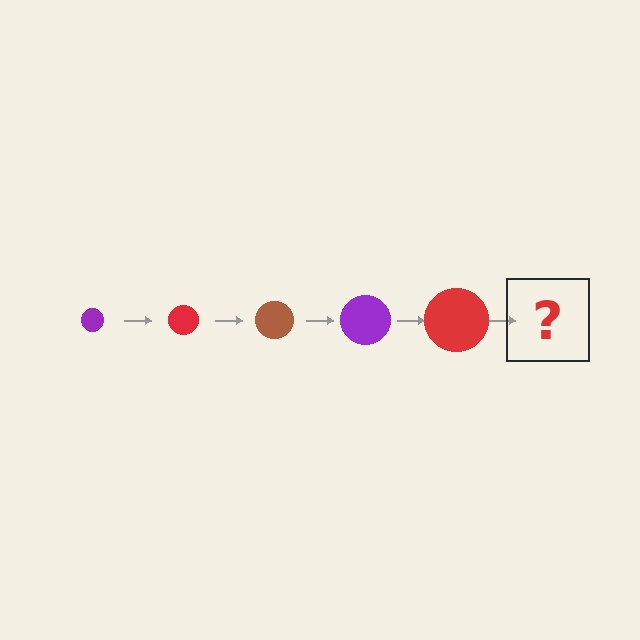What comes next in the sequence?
The next element should be a brown circle, larger than the previous one.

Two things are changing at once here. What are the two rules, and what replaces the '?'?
The two rules are that the circle grows larger each step and the color cycles through purple, red, and brown. The '?' should be a brown circle, larger than the previous one.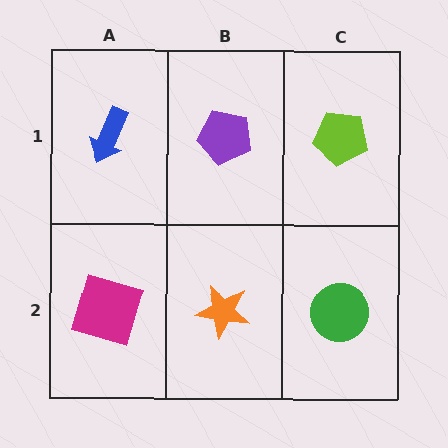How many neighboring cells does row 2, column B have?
3.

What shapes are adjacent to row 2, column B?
A purple pentagon (row 1, column B), a magenta square (row 2, column A), a green circle (row 2, column C).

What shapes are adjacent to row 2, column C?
A lime pentagon (row 1, column C), an orange star (row 2, column B).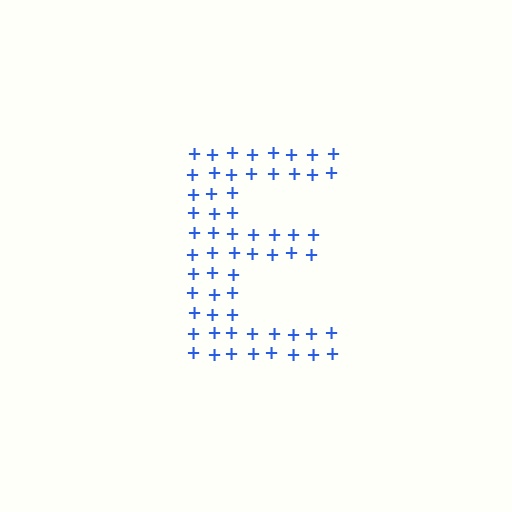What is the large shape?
The large shape is the letter E.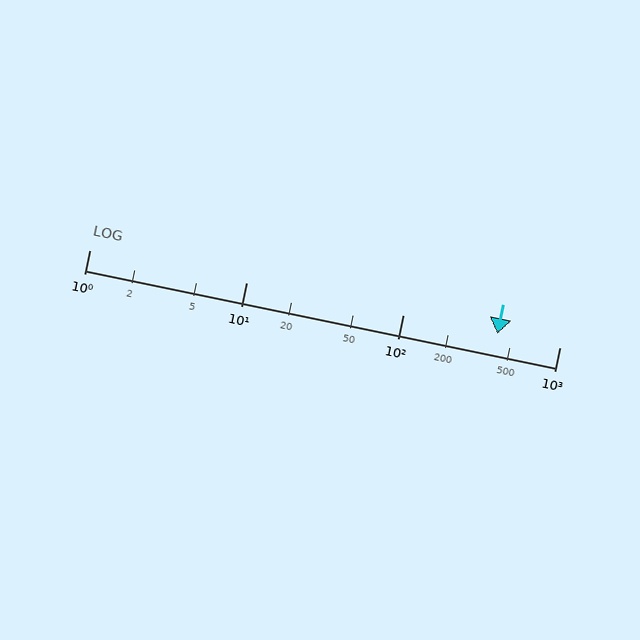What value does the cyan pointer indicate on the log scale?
The pointer indicates approximately 400.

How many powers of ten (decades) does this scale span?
The scale spans 3 decades, from 1 to 1000.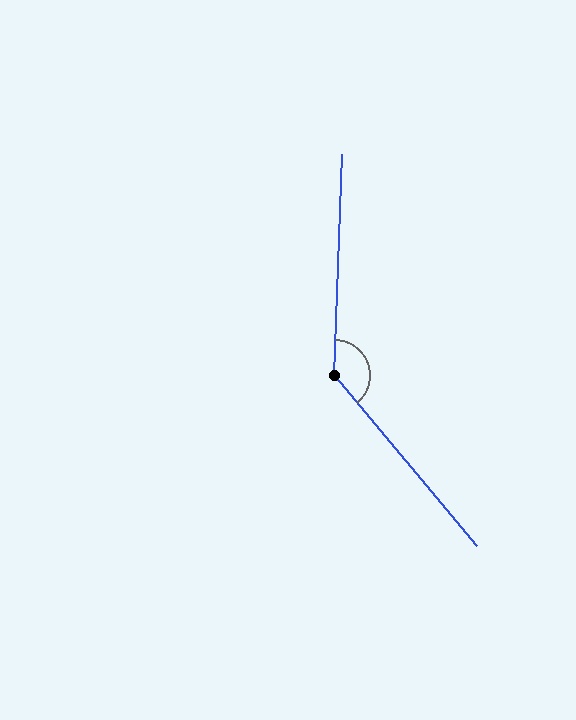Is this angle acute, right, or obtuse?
It is obtuse.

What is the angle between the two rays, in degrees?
Approximately 138 degrees.